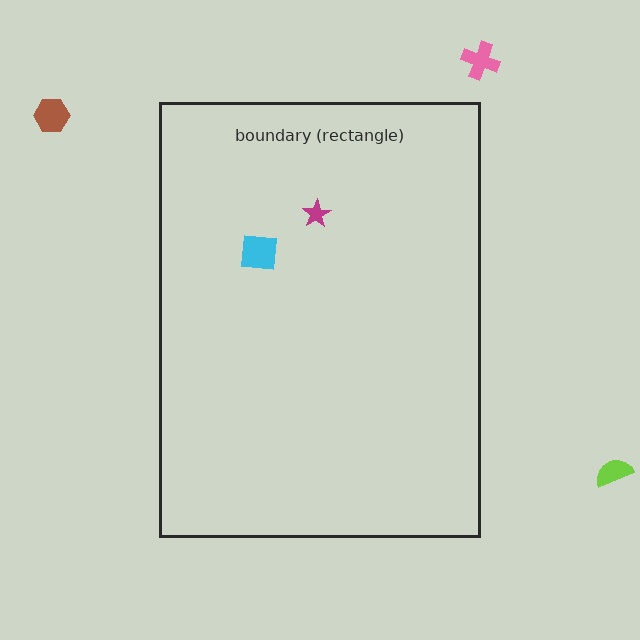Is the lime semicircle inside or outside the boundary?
Outside.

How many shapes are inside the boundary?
2 inside, 3 outside.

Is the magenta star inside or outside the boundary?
Inside.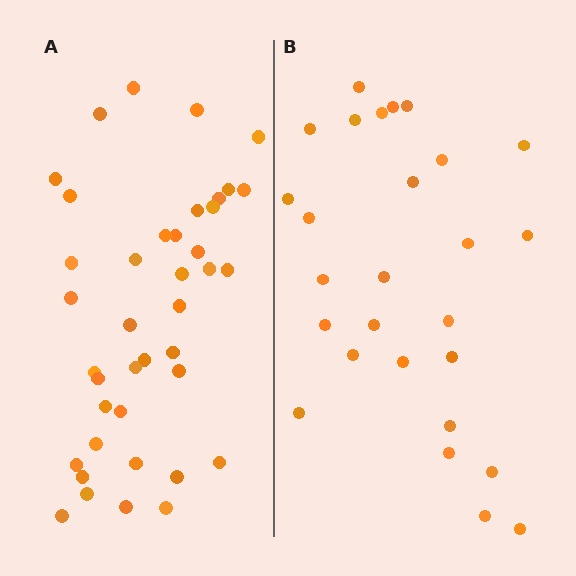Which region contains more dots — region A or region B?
Region A (the left region) has more dots.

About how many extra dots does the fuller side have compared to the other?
Region A has approximately 15 more dots than region B.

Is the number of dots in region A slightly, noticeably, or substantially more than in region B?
Region A has substantially more. The ratio is roughly 1.5 to 1.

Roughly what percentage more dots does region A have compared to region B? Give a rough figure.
About 50% more.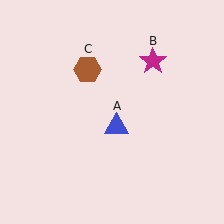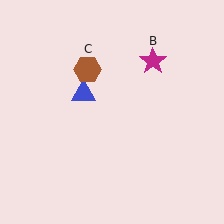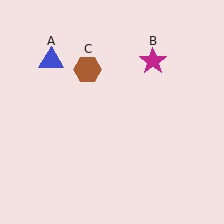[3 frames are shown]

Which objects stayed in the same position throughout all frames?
Magenta star (object B) and brown hexagon (object C) remained stationary.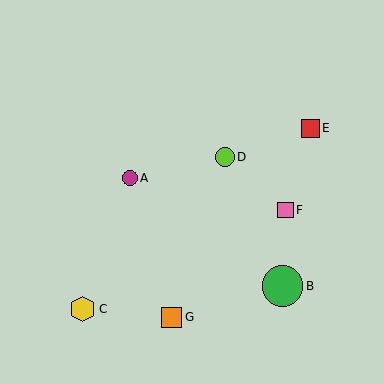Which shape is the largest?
The green circle (labeled B) is the largest.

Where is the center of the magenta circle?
The center of the magenta circle is at (130, 178).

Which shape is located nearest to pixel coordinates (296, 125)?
The red square (labeled E) at (310, 128) is nearest to that location.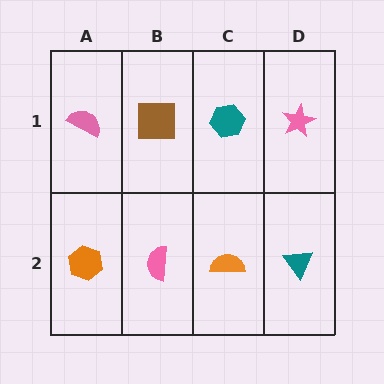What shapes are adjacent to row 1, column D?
A teal triangle (row 2, column D), a teal hexagon (row 1, column C).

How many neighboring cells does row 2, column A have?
2.